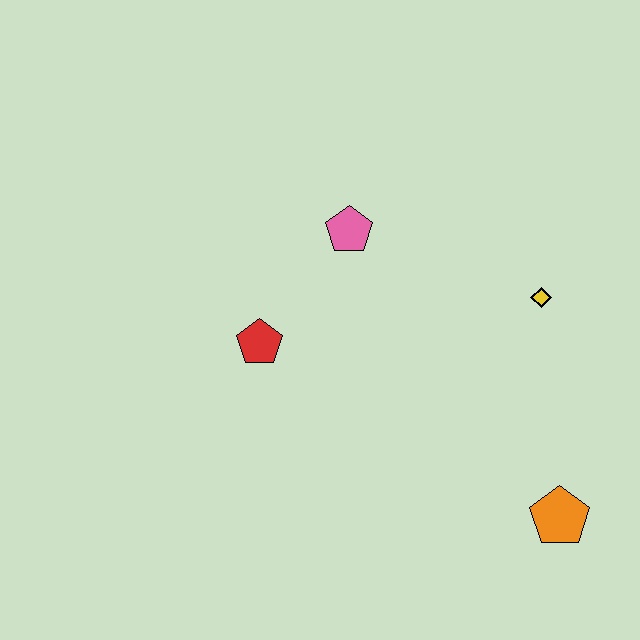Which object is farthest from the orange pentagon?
The pink pentagon is farthest from the orange pentagon.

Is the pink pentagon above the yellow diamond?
Yes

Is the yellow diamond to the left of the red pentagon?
No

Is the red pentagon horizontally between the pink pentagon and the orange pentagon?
No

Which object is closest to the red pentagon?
The pink pentagon is closest to the red pentagon.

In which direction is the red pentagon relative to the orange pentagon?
The red pentagon is to the left of the orange pentagon.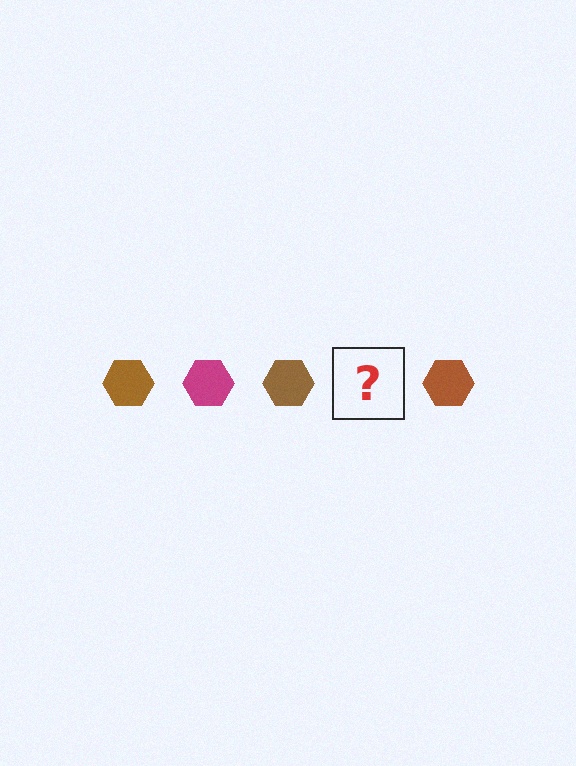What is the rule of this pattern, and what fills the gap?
The rule is that the pattern cycles through brown, magenta hexagons. The gap should be filled with a magenta hexagon.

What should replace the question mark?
The question mark should be replaced with a magenta hexagon.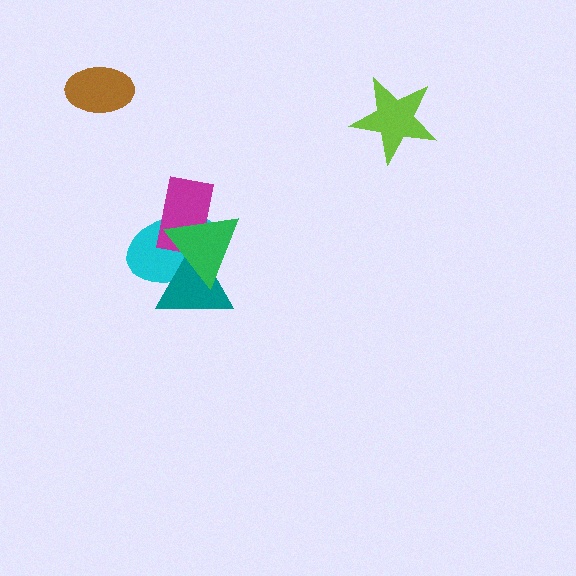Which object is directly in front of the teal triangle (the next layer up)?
The magenta rectangle is directly in front of the teal triangle.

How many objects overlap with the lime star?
0 objects overlap with the lime star.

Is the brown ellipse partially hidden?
No, no other shape covers it.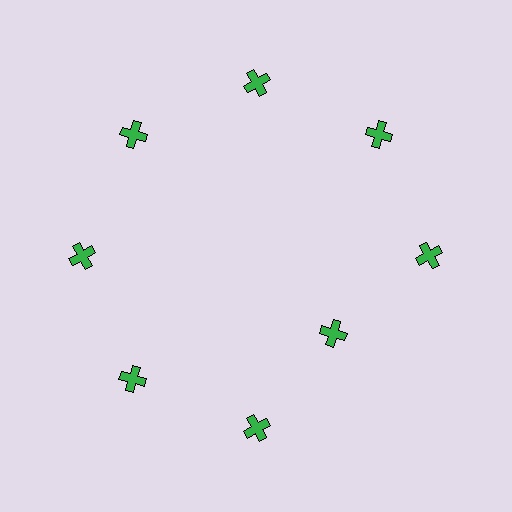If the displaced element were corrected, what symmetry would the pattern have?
It would have 8-fold rotational symmetry — the pattern would map onto itself every 45 degrees.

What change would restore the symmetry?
The symmetry would be restored by moving it outward, back onto the ring so that all 8 crosses sit at equal angles and equal distance from the center.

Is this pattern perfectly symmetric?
No. The 8 green crosses are arranged in a ring, but one element near the 4 o'clock position is pulled inward toward the center, breaking the 8-fold rotational symmetry.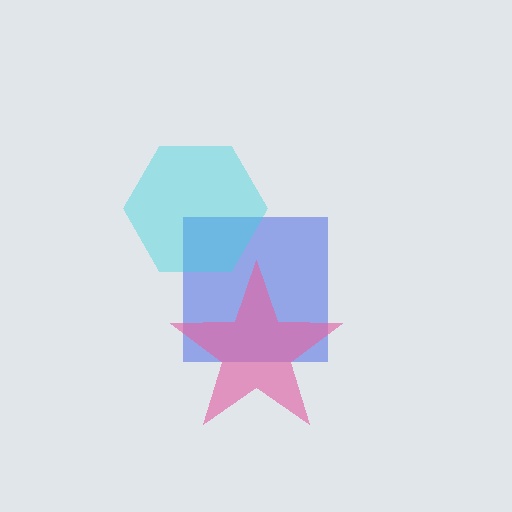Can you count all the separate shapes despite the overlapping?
Yes, there are 3 separate shapes.